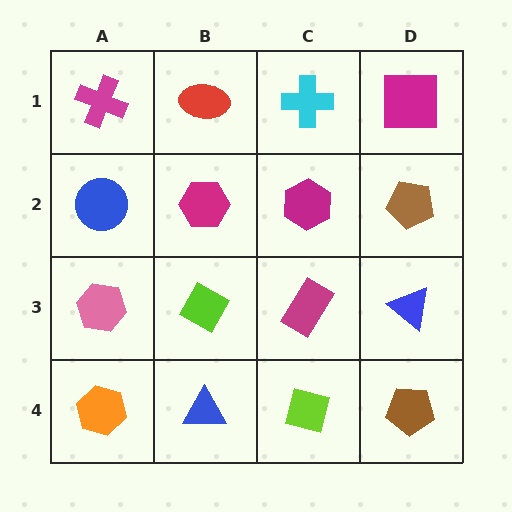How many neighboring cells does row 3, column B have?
4.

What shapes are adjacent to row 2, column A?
A magenta cross (row 1, column A), a pink hexagon (row 3, column A), a magenta hexagon (row 2, column B).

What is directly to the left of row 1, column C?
A red ellipse.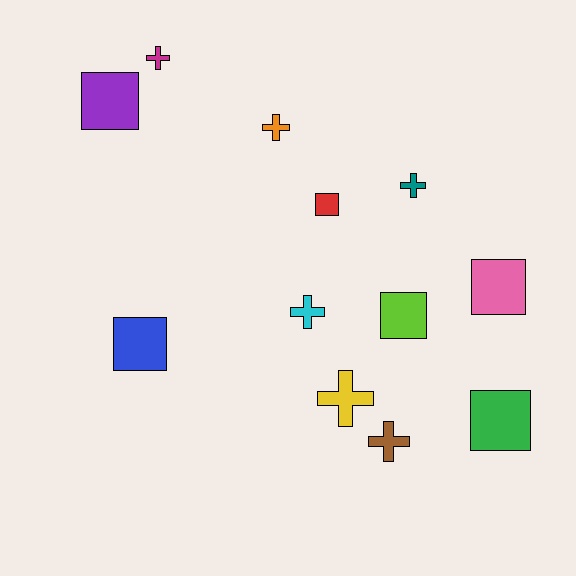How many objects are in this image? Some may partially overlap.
There are 12 objects.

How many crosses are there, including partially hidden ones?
There are 6 crosses.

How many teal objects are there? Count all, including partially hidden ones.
There is 1 teal object.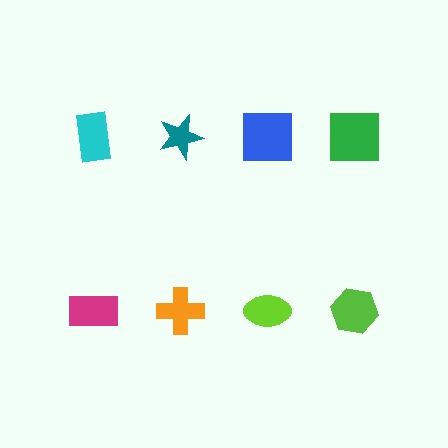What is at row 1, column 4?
A green square.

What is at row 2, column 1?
A magenta rectangle.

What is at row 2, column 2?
An orange cross.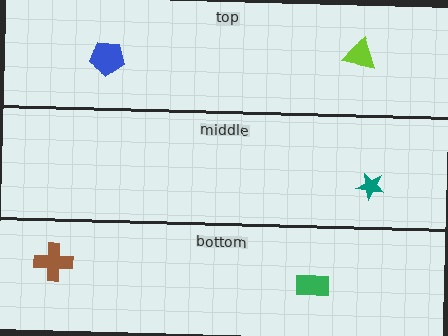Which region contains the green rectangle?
The bottom region.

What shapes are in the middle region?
The teal star.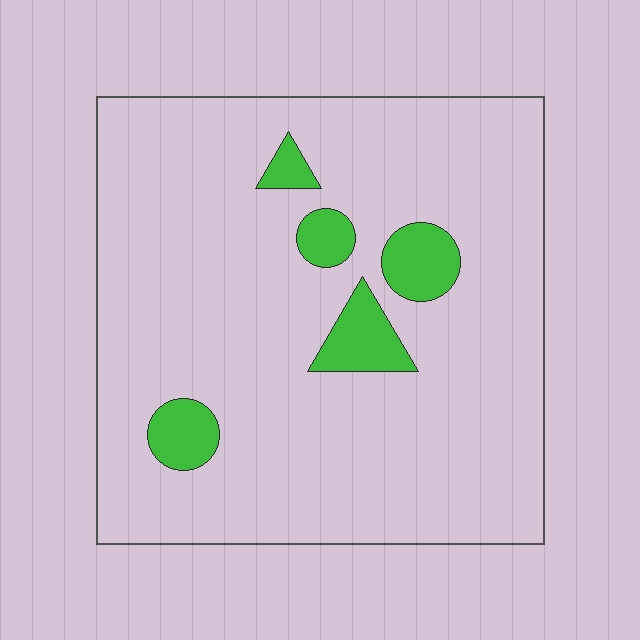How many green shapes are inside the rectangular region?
5.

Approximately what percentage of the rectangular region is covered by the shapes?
Approximately 10%.